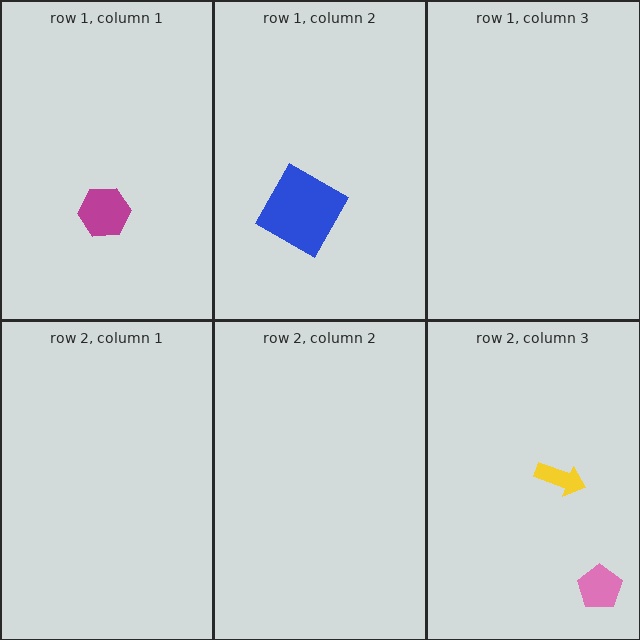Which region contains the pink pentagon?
The row 2, column 3 region.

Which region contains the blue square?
The row 1, column 2 region.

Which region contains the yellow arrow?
The row 2, column 3 region.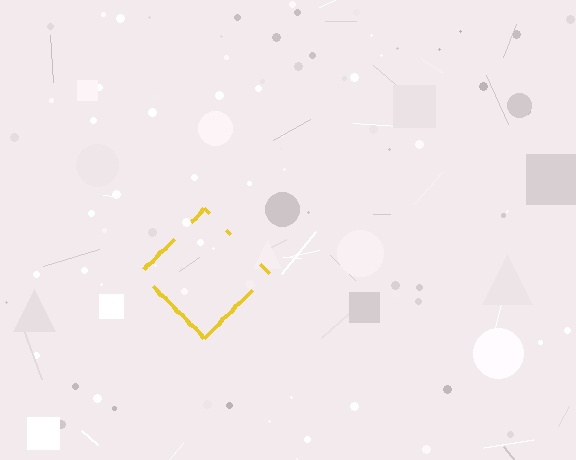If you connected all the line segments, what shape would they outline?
They would outline a diamond.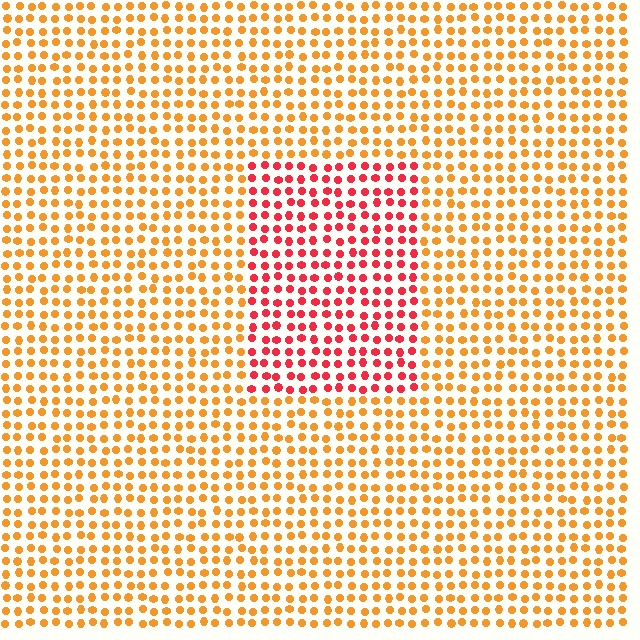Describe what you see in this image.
The image is filled with small orange elements in a uniform arrangement. A rectangle-shaped region is visible where the elements are tinted to a slightly different hue, forming a subtle color boundary.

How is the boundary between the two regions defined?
The boundary is defined purely by a slight shift in hue (about 41 degrees). Spacing, size, and orientation are identical on both sides.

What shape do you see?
I see a rectangle.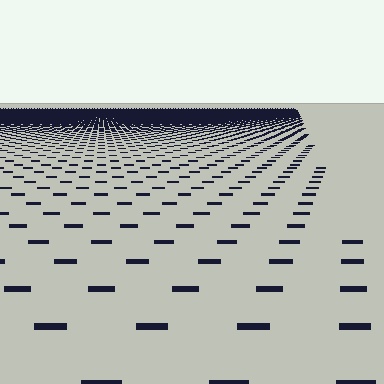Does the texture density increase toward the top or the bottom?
Density increases toward the top.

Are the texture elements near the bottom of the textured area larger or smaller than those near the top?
Larger. Near the bottom, elements are closer to the viewer and appear at a bigger on-screen size.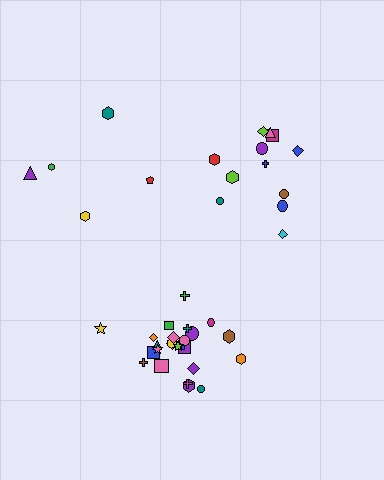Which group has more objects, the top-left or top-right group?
The top-right group.